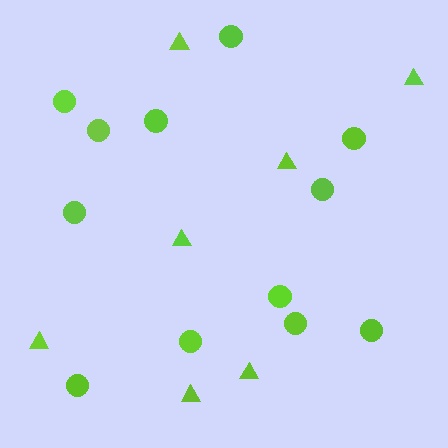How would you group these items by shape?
There are 2 groups: one group of circles (12) and one group of triangles (7).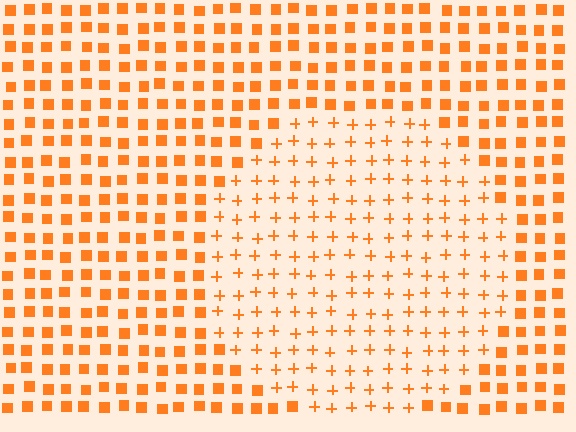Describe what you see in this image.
The image is filled with small orange elements arranged in a uniform grid. A circle-shaped region contains plus signs, while the surrounding area contains squares. The boundary is defined purely by the change in element shape.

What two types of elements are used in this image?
The image uses plus signs inside the circle region and squares outside it.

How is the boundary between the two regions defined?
The boundary is defined by a change in element shape: plus signs inside vs. squares outside. All elements share the same color and spacing.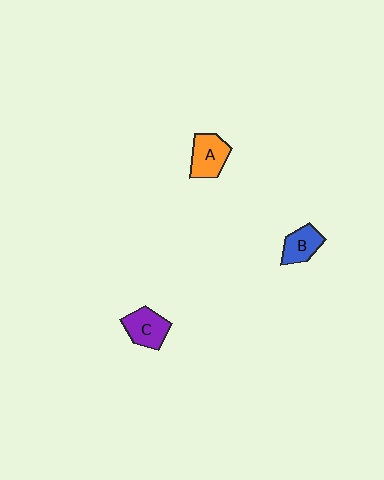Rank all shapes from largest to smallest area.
From largest to smallest: A (orange), C (purple), B (blue).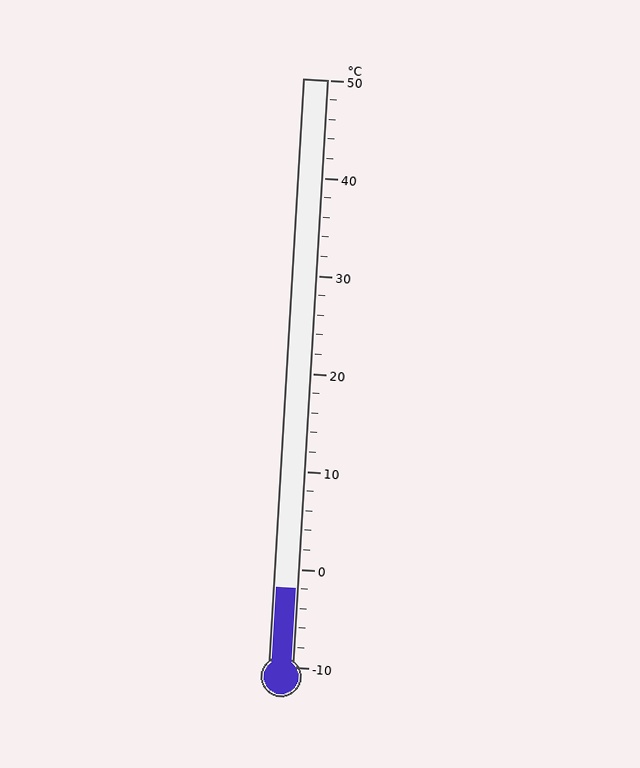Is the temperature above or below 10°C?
The temperature is below 10°C.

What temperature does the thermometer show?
The thermometer shows approximately -2°C.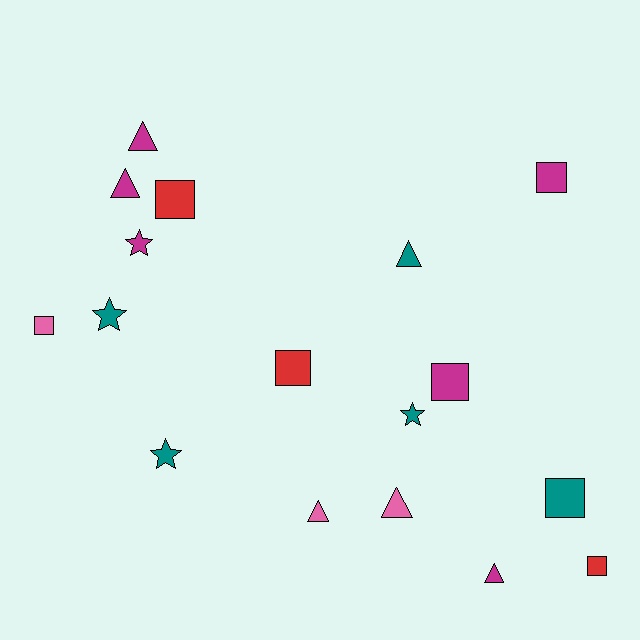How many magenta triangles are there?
There are 3 magenta triangles.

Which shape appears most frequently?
Square, with 7 objects.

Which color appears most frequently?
Magenta, with 6 objects.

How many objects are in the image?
There are 17 objects.